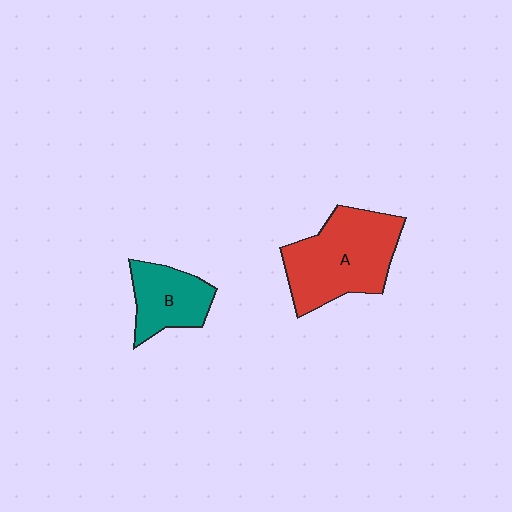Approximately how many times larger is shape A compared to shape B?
Approximately 1.8 times.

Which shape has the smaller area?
Shape B (teal).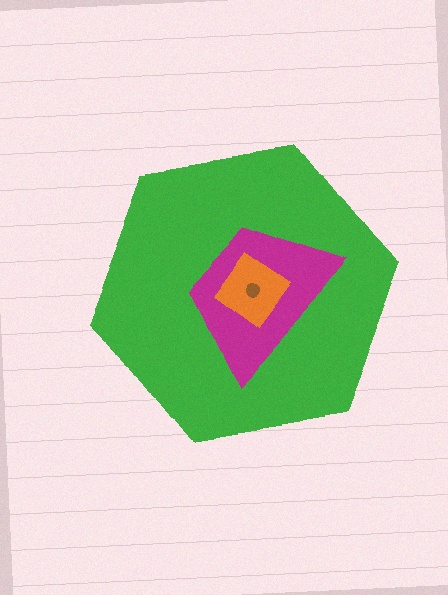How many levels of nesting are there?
4.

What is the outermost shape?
The green hexagon.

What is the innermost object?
The brown circle.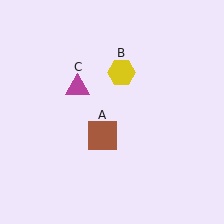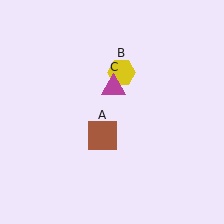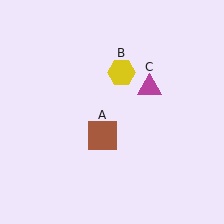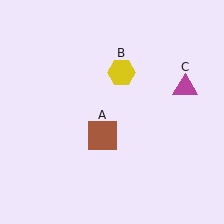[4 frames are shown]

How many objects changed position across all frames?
1 object changed position: magenta triangle (object C).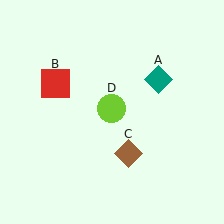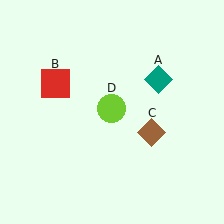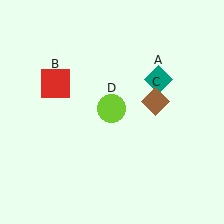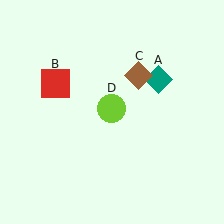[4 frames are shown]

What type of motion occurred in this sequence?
The brown diamond (object C) rotated counterclockwise around the center of the scene.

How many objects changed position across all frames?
1 object changed position: brown diamond (object C).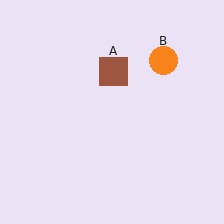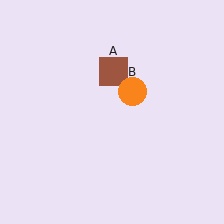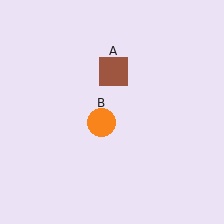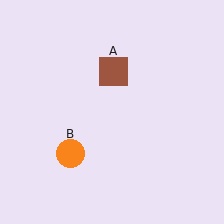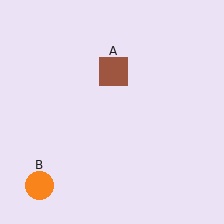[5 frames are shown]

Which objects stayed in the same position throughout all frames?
Brown square (object A) remained stationary.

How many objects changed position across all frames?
1 object changed position: orange circle (object B).